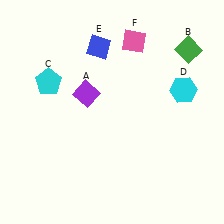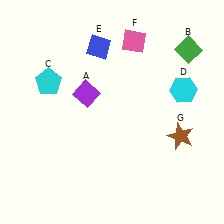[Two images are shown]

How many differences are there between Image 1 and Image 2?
There is 1 difference between the two images.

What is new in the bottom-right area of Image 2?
A brown star (G) was added in the bottom-right area of Image 2.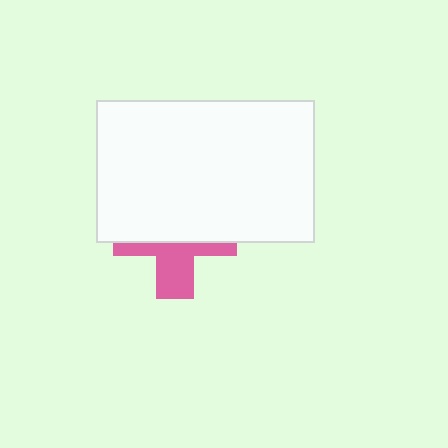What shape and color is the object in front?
The object in front is a white rectangle.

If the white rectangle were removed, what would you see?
You would see the complete pink cross.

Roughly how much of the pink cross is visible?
A small part of it is visible (roughly 40%).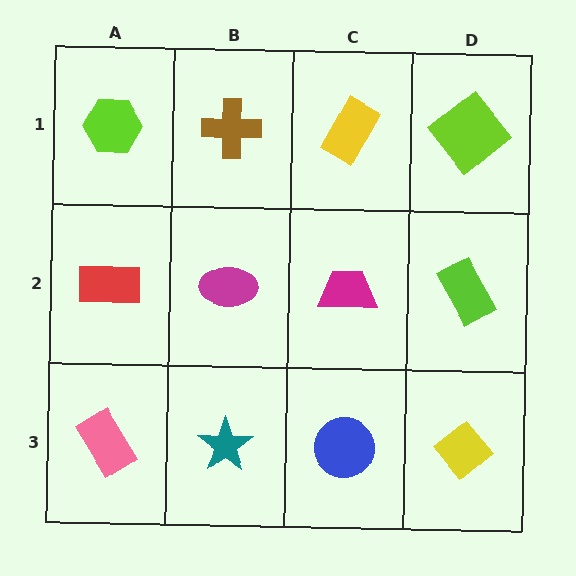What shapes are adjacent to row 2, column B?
A brown cross (row 1, column B), a teal star (row 3, column B), a red rectangle (row 2, column A), a magenta trapezoid (row 2, column C).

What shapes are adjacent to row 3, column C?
A magenta trapezoid (row 2, column C), a teal star (row 3, column B), a yellow diamond (row 3, column D).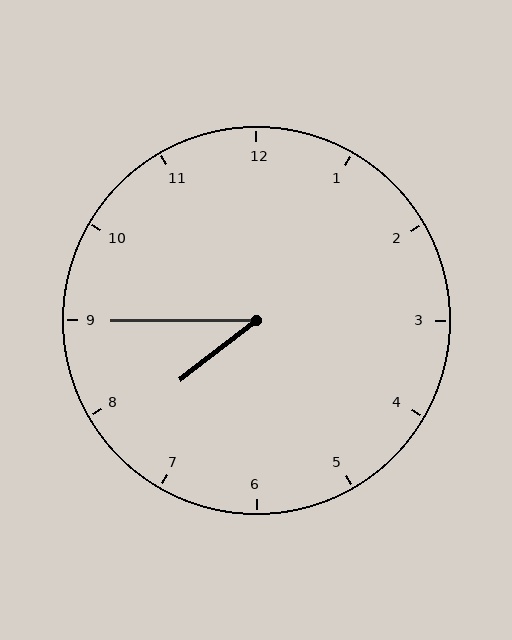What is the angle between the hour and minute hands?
Approximately 38 degrees.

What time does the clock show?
7:45.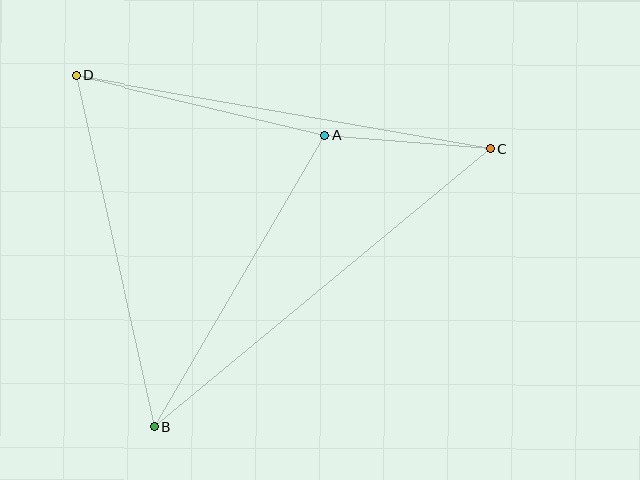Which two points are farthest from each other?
Points B and C are farthest from each other.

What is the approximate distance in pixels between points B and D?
The distance between B and D is approximately 359 pixels.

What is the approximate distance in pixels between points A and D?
The distance between A and D is approximately 255 pixels.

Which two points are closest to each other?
Points A and C are closest to each other.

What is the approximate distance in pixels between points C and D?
The distance between C and D is approximately 420 pixels.